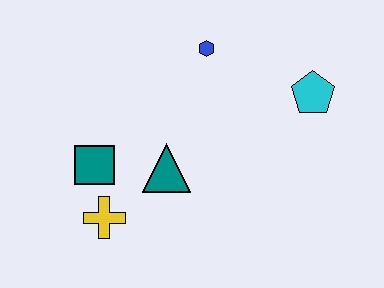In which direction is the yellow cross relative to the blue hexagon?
The yellow cross is below the blue hexagon.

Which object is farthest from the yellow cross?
The cyan pentagon is farthest from the yellow cross.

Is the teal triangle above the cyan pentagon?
No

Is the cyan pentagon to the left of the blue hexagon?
No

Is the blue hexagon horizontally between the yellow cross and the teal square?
No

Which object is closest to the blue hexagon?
The cyan pentagon is closest to the blue hexagon.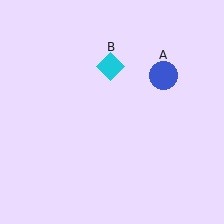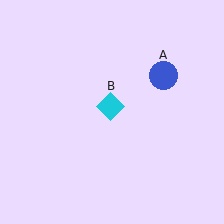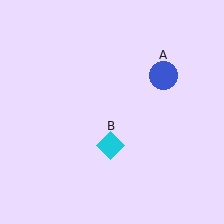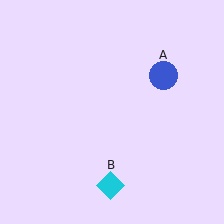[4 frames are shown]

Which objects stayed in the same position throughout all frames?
Blue circle (object A) remained stationary.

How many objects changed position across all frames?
1 object changed position: cyan diamond (object B).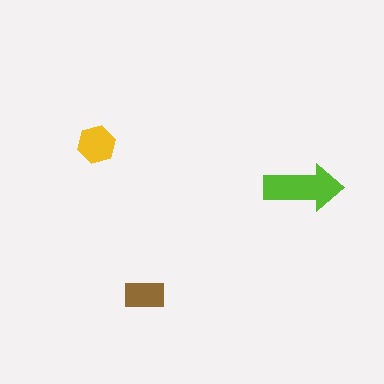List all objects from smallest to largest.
The brown rectangle, the yellow hexagon, the lime arrow.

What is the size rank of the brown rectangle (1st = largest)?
3rd.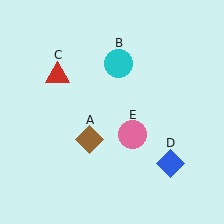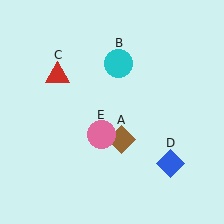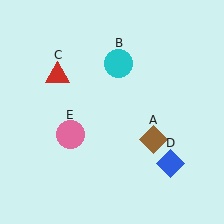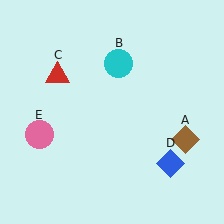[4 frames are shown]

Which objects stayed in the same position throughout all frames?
Cyan circle (object B) and red triangle (object C) and blue diamond (object D) remained stationary.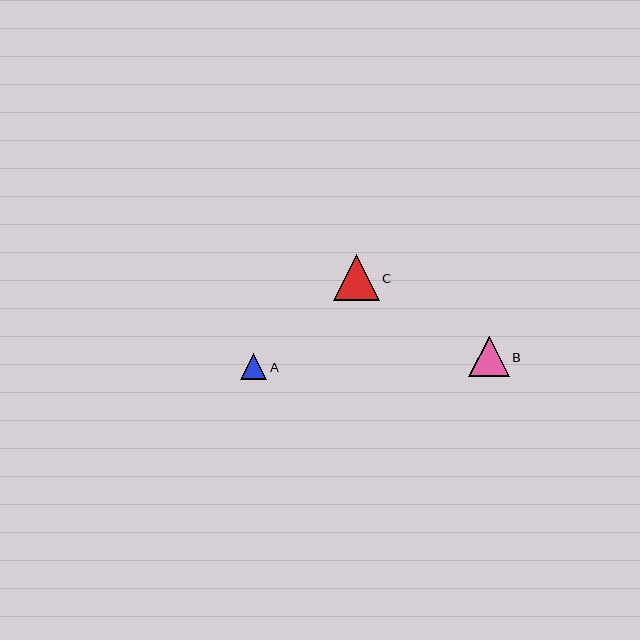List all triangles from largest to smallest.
From largest to smallest: C, B, A.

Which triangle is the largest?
Triangle C is the largest with a size of approximately 46 pixels.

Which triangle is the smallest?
Triangle A is the smallest with a size of approximately 26 pixels.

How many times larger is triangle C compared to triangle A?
Triangle C is approximately 1.7 times the size of triangle A.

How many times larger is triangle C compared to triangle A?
Triangle C is approximately 1.7 times the size of triangle A.